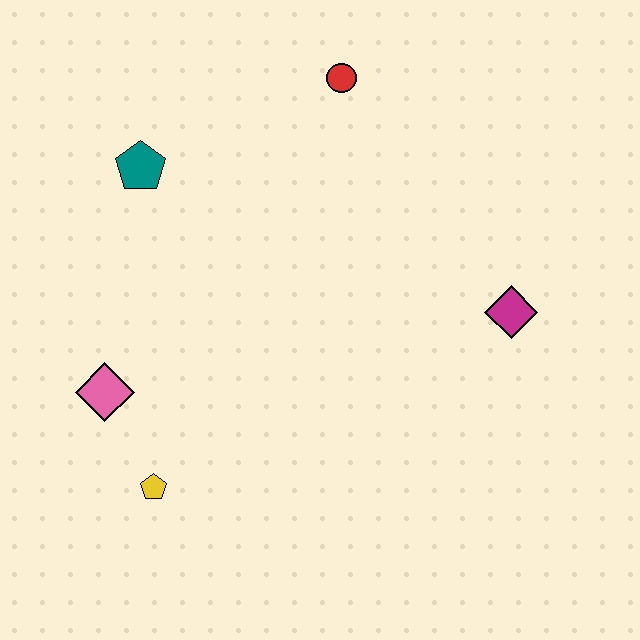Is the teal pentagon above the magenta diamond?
Yes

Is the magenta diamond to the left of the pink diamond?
No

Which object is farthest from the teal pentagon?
The magenta diamond is farthest from the teal pentagon.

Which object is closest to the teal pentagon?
The red circle is closest to the teal pentagon.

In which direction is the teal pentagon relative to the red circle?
The teal pentagon is to the left of the red circle.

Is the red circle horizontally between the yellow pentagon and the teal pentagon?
No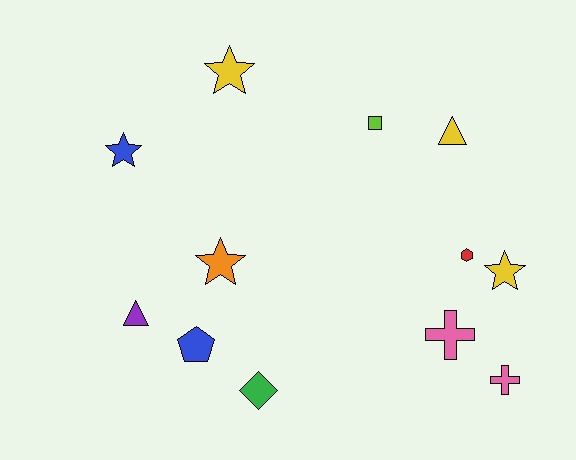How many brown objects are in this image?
There are no brown objects.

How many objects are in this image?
There are 12 objects.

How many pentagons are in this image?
There is 1 pentagon.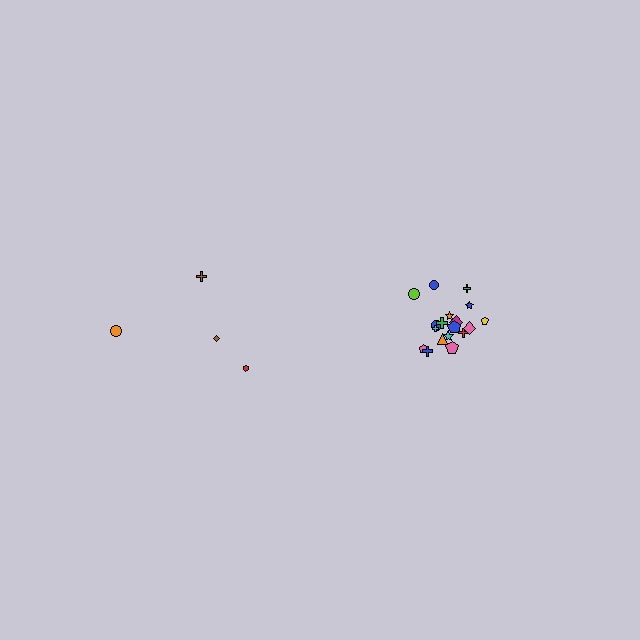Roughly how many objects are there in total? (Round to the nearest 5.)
Roughly 20 objects in total.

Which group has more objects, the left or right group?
The right group.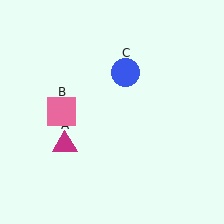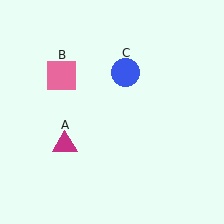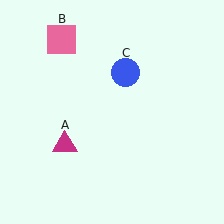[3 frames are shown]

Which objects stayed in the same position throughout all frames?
Magenta triangle (object A) and blue circle (object C) remained stationary.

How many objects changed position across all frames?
1 object changed position: pink square (object B).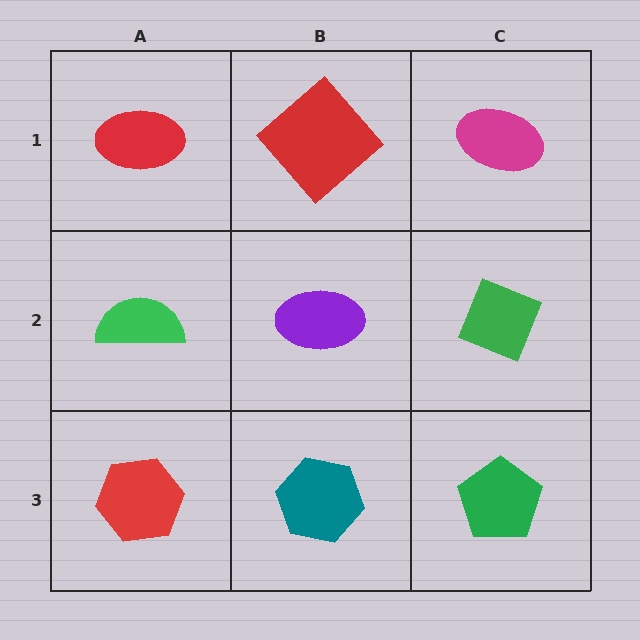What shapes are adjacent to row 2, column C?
A magenta ellipse (row 1, column C), a green pentagon (row 3, column C), a purple ellipse (row 2, column B).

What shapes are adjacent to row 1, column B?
A purple ellipse (row 2, column B), a red ellipse (row 1, column A), a magenta ellipse (row 1, column C).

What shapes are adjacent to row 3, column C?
A green diamond (row 2, column C), a teal hexagon (row 3, column B).